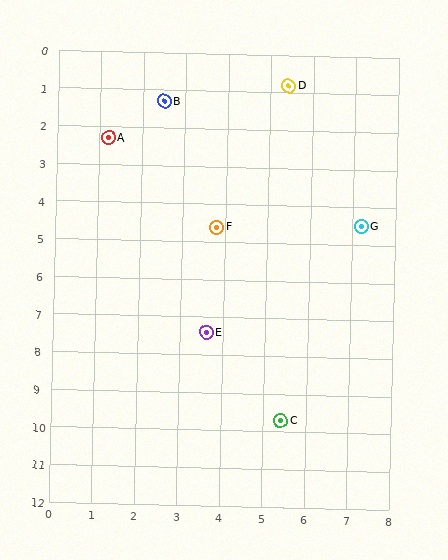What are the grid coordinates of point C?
Point C is at approximately (5.4, 9.7).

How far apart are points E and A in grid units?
Points E and A are about 5.6 grid units apart.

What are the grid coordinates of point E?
Point E is at approximately (3.6, 7.4).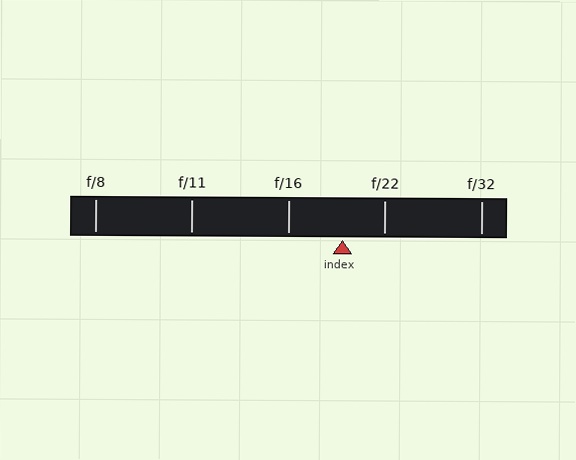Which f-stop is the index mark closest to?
The index mark is closest to f/22.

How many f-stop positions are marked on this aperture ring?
There are 5 f-stop positions marked.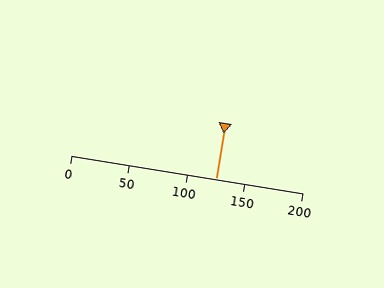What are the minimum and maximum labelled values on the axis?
The axis runs from 0 to 200.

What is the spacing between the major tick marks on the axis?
The major ticks are spaced 50 apart.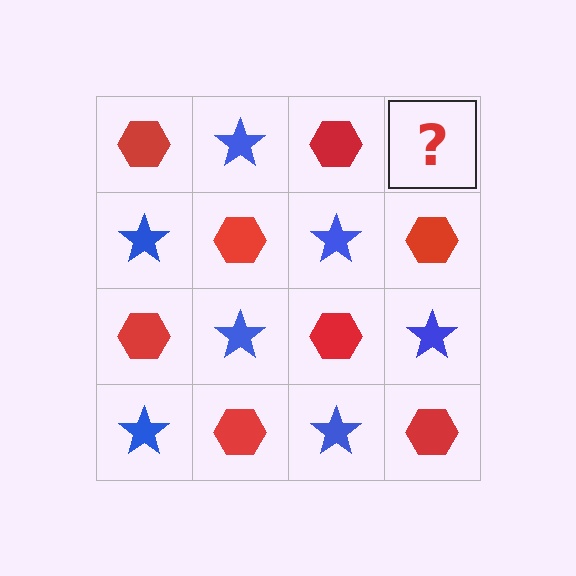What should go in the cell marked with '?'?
The missing cell should contain a blue star.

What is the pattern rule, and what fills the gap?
The rule is that it alternates red hexagon and blue star in a checkerboard pattern. The gap should be filled with a blue star.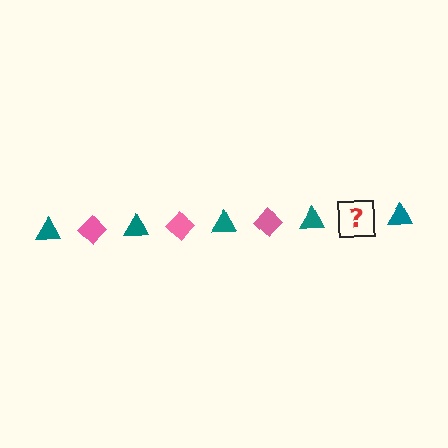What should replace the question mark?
The question mark should be replaced with a pink diamond.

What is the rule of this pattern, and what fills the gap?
The rule is that the pattern alternates between teal triangle and pink diamond. The gap should be filled with a pink diamond.